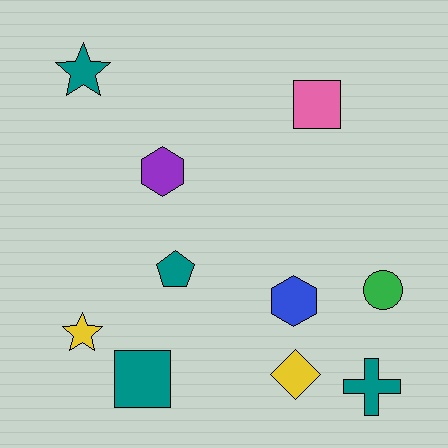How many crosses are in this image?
There is 1 cross.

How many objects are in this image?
There are 10 objects.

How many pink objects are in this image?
There is 1 pink object.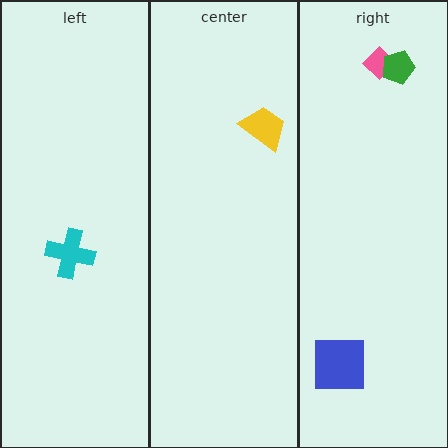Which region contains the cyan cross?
The left region.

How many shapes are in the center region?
1.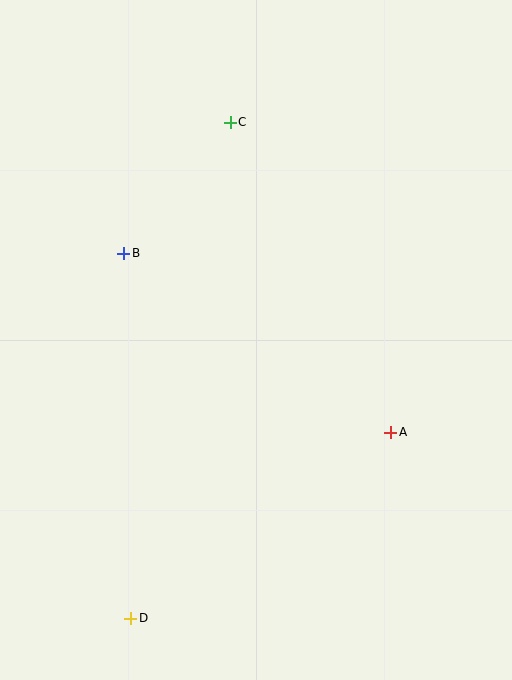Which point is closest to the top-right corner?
Point C is closest to the top-right corner.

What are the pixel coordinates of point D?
Point D is at (131, 618).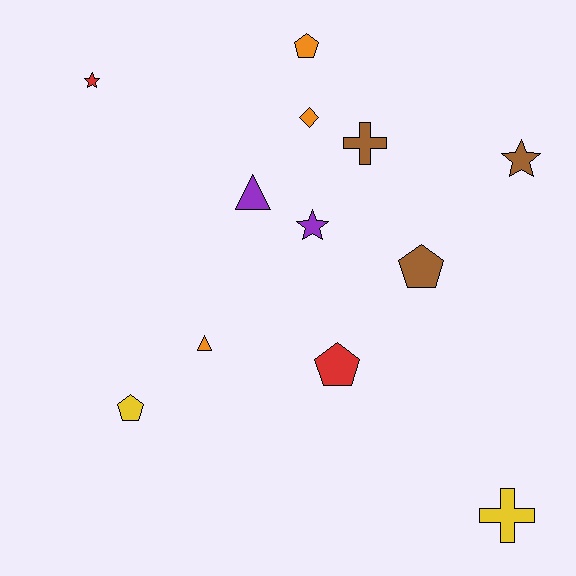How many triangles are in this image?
There are 2 triangles.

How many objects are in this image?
There are 12 objects.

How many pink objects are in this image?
There are no pink objects.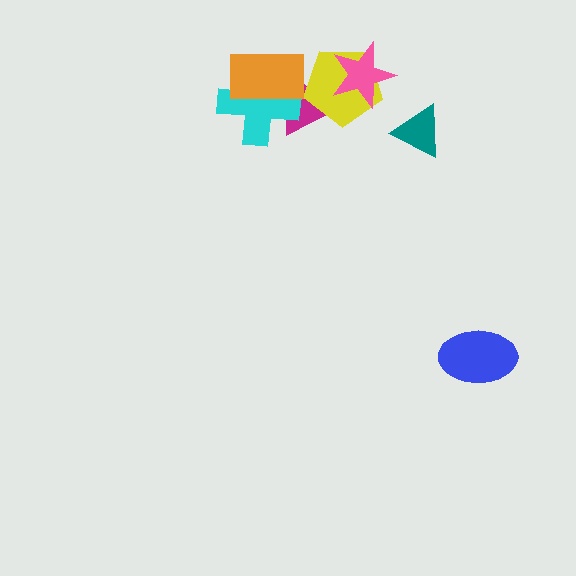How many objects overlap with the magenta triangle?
3 objects overlap with the magenta triangle.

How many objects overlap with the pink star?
1 object overlaps with the pink star.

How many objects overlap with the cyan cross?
2 objects overlap with the cyan cross.